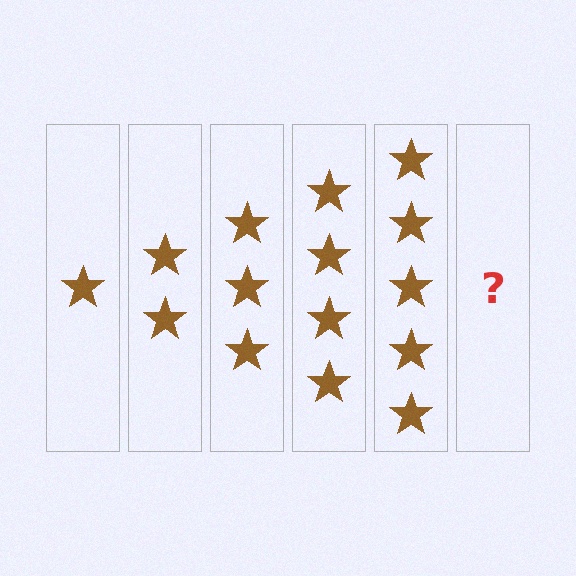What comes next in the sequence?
The next element should be 6 stars.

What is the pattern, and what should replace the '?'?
The pattern is that each step adds one more star. The '?' should be 6 stars.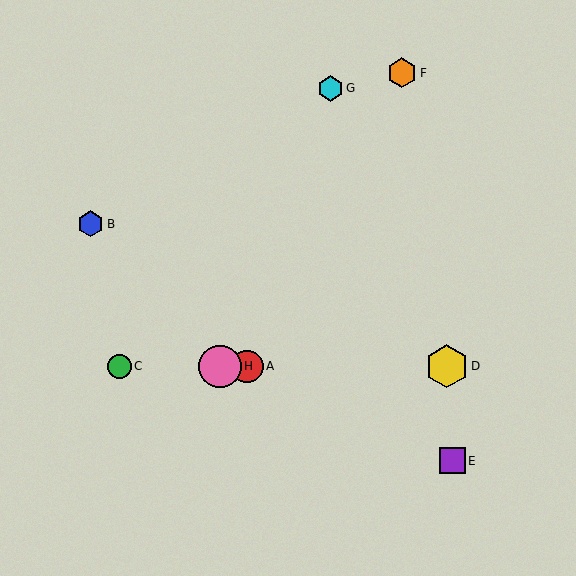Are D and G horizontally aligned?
No, D is at y≈366 and G is at y≈88.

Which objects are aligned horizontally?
Objects A, C, D, H are aligned horizontally.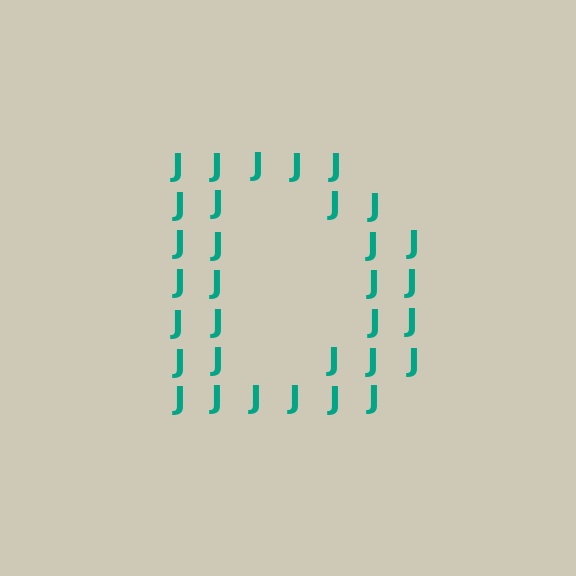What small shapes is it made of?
It is made of small letter J's.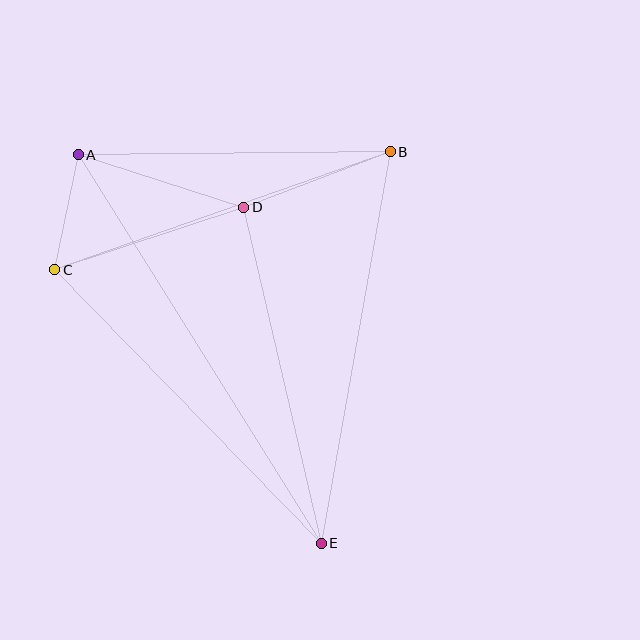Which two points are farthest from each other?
Points A and E are farthest from each other.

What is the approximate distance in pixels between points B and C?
The distance between B and C is approximately 356 pixels.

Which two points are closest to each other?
Points A and C are closest to each other.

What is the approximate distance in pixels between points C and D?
The distance between C and D is approximately 199 pixels.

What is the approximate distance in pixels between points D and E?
The distance between D and E is approximately 345 pixels.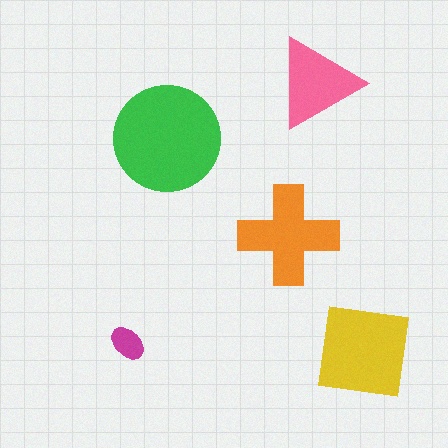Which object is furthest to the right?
The yellow square is rightmost.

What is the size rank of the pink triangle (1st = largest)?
4th.